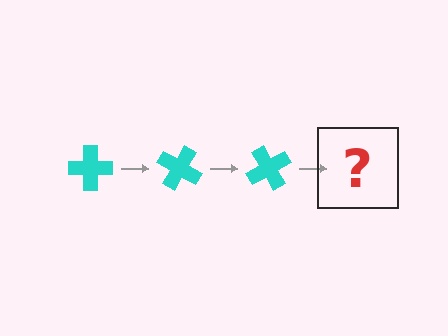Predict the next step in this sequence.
The next step is a cyan cross rotated 90 degrees.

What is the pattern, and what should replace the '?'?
The pattern is that the cross rotates 30 degrees each step. The '?' should be a cyan cross rotated 90 degrees.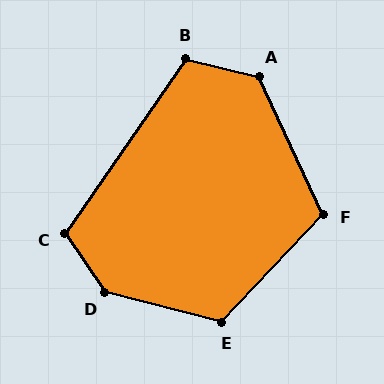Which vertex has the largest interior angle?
D, at approximately 138 degrees.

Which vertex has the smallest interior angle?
B, at approximately 111 degrees.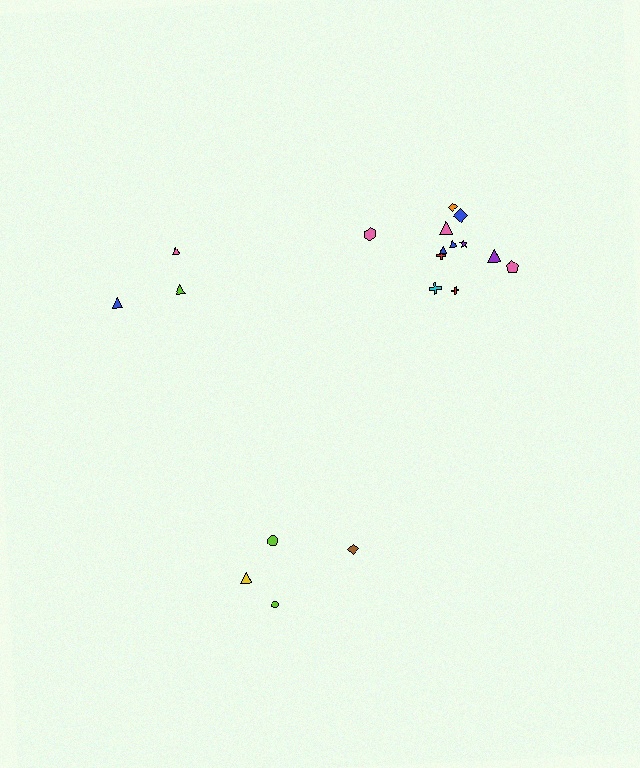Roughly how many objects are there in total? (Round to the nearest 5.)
Roughly 20 objects in total.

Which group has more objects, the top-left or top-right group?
The top-right group.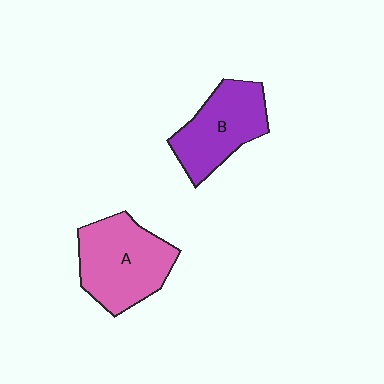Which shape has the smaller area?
Shape B (purple).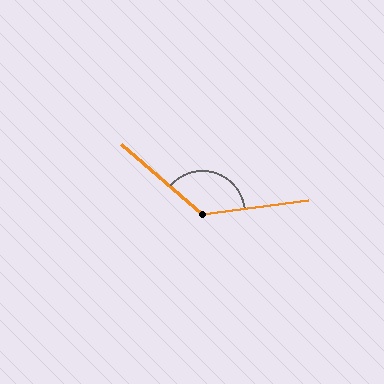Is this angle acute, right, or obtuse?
It is obtuse.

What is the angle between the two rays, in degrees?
Approximately 132 degrees.